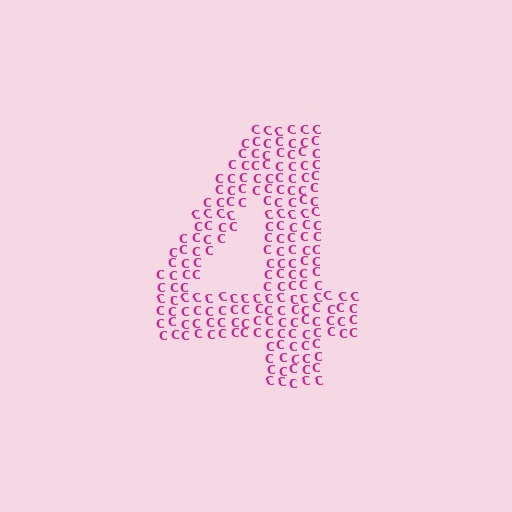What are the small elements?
The small elements are letter C's.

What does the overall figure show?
The overall figure shows the digit 4.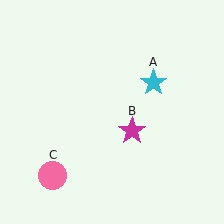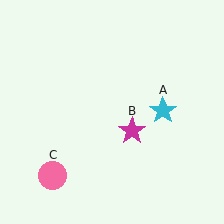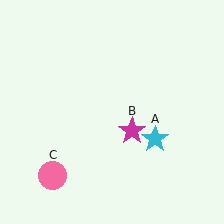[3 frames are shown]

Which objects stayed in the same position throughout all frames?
Magenta star (object B) and pink circle (object C) remained stationary.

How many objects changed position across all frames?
1 object changed position: cyan star (object A).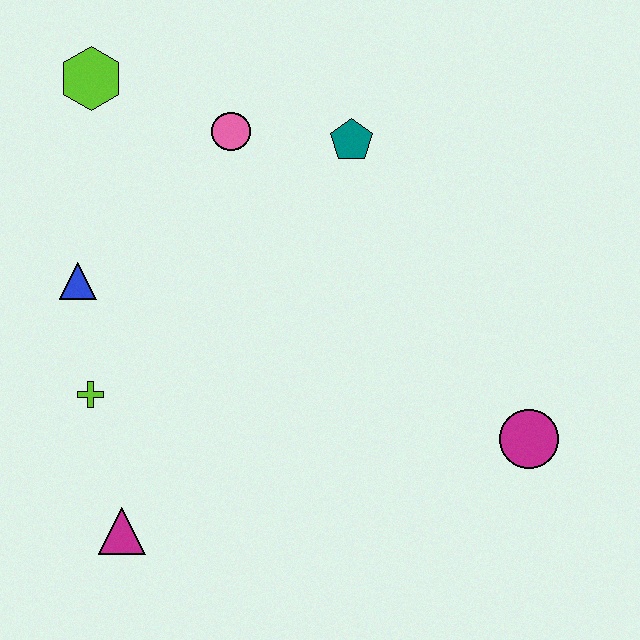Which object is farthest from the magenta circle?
The lime hexagon is farthest from the magenta circle.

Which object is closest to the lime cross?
The blue triangle is closest to the lime cross.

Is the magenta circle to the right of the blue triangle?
Yes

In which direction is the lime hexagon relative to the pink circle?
The lime hexagon is to the left of the pink circle.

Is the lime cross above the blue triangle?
No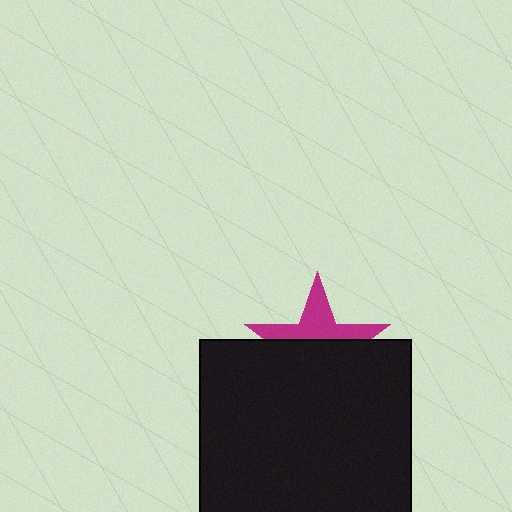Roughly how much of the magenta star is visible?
A small part of it is visible (roughly 42%).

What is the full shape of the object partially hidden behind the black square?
The partially hidden object is a magenta star.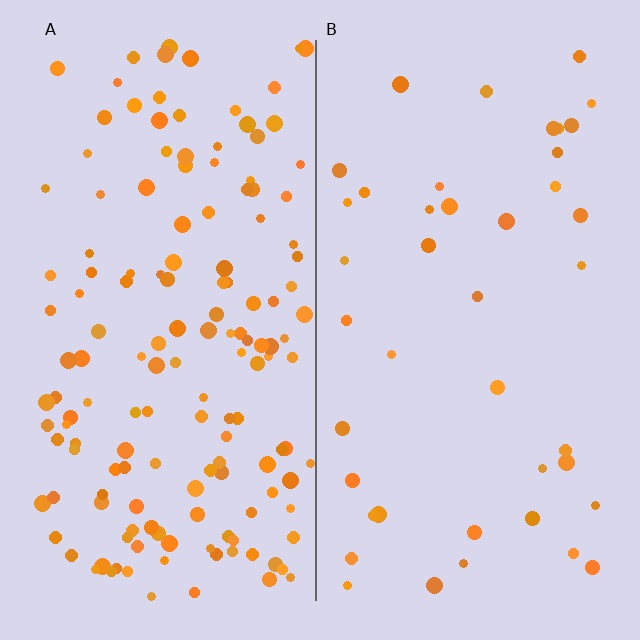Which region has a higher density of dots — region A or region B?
A (the left).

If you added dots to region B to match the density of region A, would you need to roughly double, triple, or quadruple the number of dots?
Approximately quadruple.